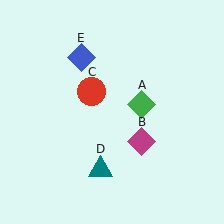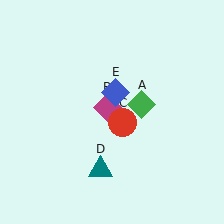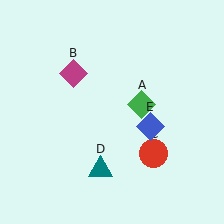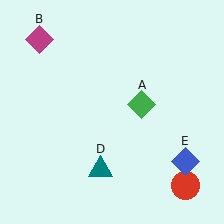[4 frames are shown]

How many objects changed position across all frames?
3 objects changed position: magenta diamond (object B), red circle (object C), blue diamond (object E).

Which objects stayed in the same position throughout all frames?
Green diamond (object A) and teal triangle (object D) remained stationary.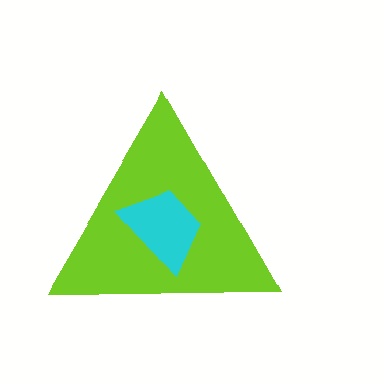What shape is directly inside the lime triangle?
The cyan trapezoid.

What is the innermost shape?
The cyan trapezoid.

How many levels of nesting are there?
2.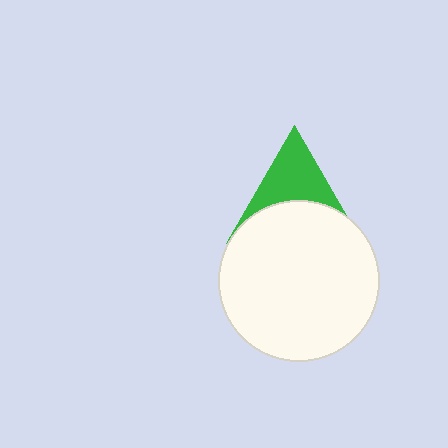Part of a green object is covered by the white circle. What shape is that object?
It is a triangle.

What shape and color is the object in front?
The object in front is a white circle.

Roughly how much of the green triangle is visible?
About half of it is visible (roughly 47%).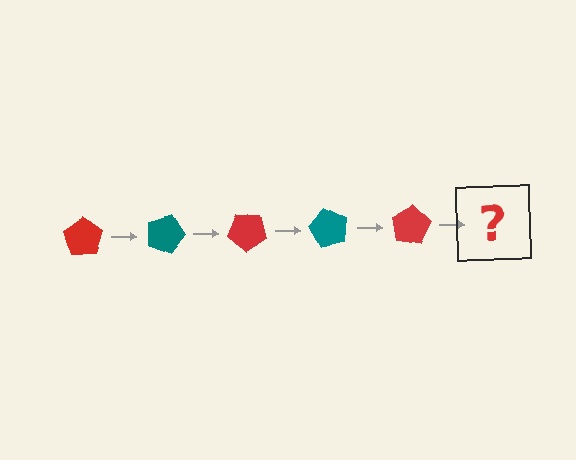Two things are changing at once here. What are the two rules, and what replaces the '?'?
The two rules are that it rotates 20 degrees each step and the color cycles through red and teal. The '?' should be a teal pentagon, rotated 100 degrees from the start.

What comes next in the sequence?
The next element should be a teal pentagon, rotated 100 degrees from the start.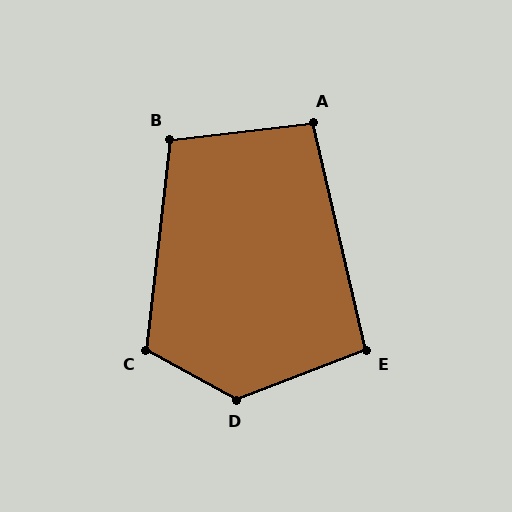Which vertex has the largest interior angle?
D, at approximately 131 degrees.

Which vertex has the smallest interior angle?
A, at approximately 97 degrees.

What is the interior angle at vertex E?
Approximately 98 degrees (obtuse).